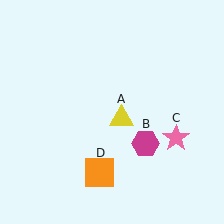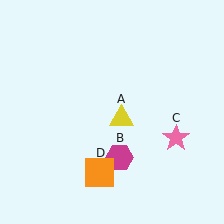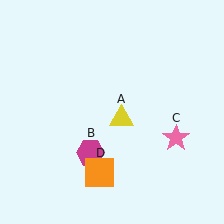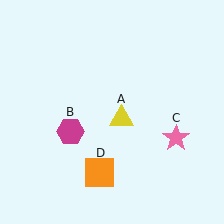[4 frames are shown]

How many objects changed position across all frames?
1 object changed position: magenta hexagon (object B).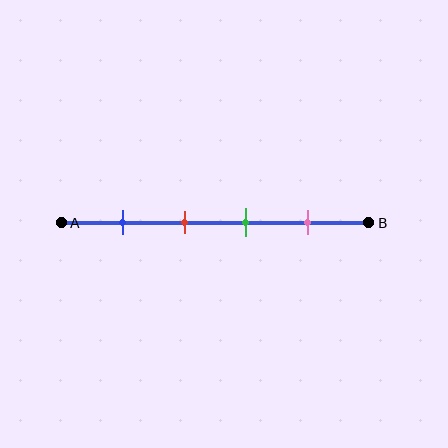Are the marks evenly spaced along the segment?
Yes, the marks are approximately evenly spaced.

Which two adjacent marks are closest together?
The red and green marks are the closest adjacent pair.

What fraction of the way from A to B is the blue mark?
The blue mark is approximately 20% (0.2) of the way from A to B.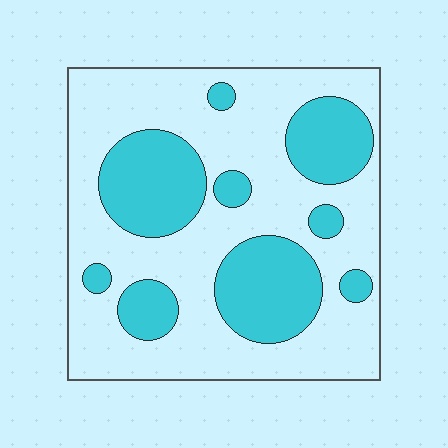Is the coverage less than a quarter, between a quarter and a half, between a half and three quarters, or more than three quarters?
Between a quarter and a half.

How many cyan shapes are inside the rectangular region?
9.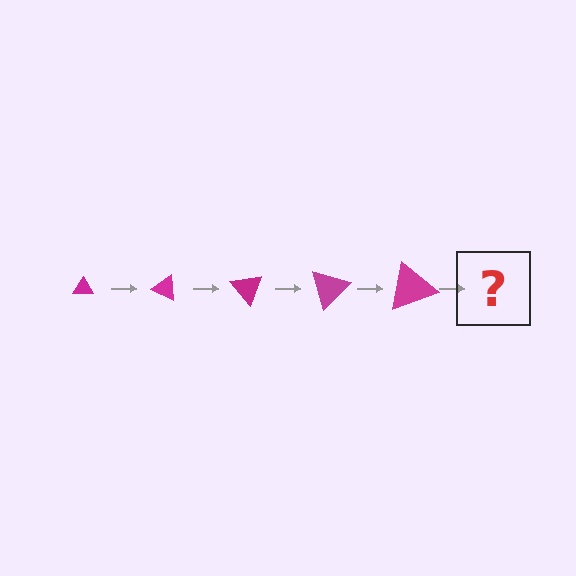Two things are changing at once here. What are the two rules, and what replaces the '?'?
The two rules are that the triangle grows larger each step and it rotates 25 degrees each step. The '?' should be a triangle, larger than the previous one and rotated 125 degrees from the start.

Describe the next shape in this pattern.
It should be a triangle, larger than the previous one and rotated 125 degrees from the start.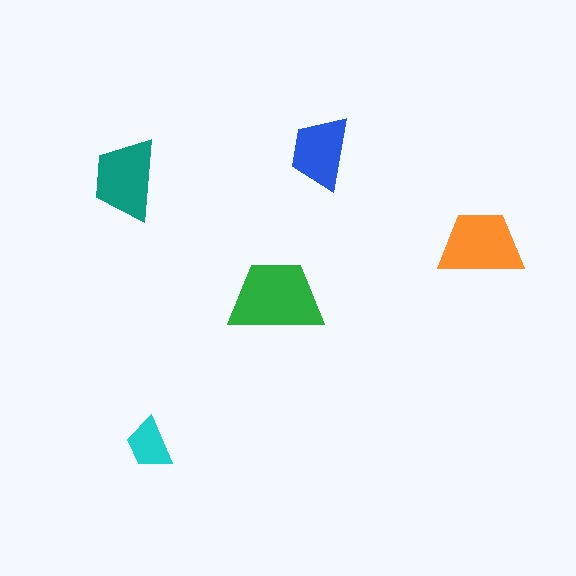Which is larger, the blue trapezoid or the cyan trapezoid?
The blue one.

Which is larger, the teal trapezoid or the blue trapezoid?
The teal one.